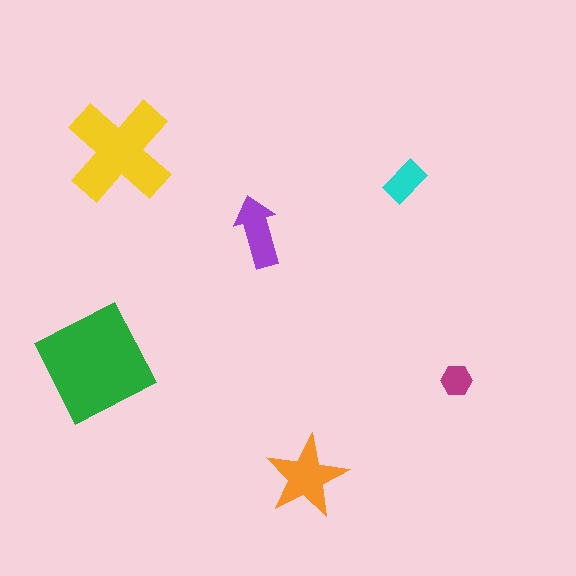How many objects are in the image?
There are 6 objects in the image.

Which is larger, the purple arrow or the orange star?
The orange star.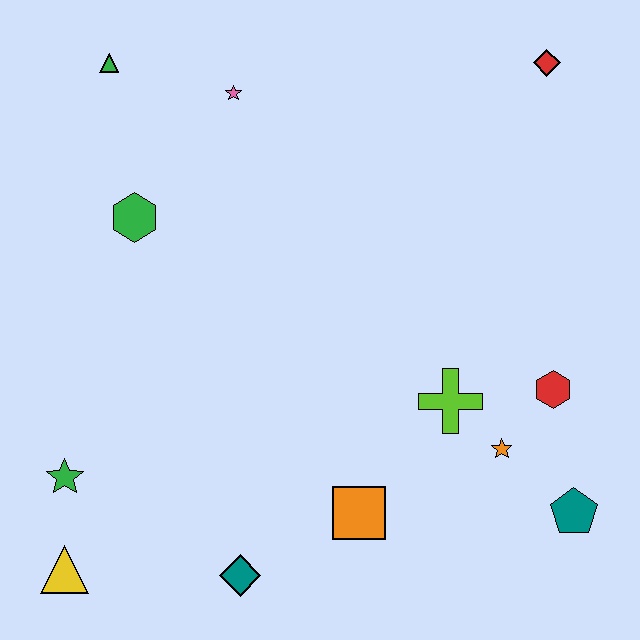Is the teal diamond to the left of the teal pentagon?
Yes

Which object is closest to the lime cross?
The orange star is closest to the lime cross.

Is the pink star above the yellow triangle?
Yes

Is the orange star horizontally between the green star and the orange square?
No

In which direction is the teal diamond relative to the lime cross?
The teal diamond is to the left of the lime cross.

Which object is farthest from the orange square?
The green triangle is farthest from the orange square.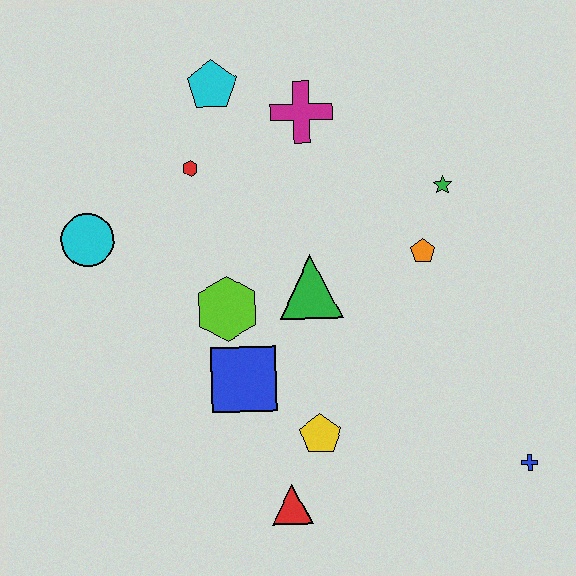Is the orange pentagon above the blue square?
Yes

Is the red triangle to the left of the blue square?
No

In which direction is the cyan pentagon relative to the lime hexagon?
The cyan pentagon is above the lime hexagon.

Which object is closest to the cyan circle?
The red hexagon is closest to the cyan circle.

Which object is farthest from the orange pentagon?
The cyan circle is farthest from the orange pentagon.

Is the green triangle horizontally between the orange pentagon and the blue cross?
No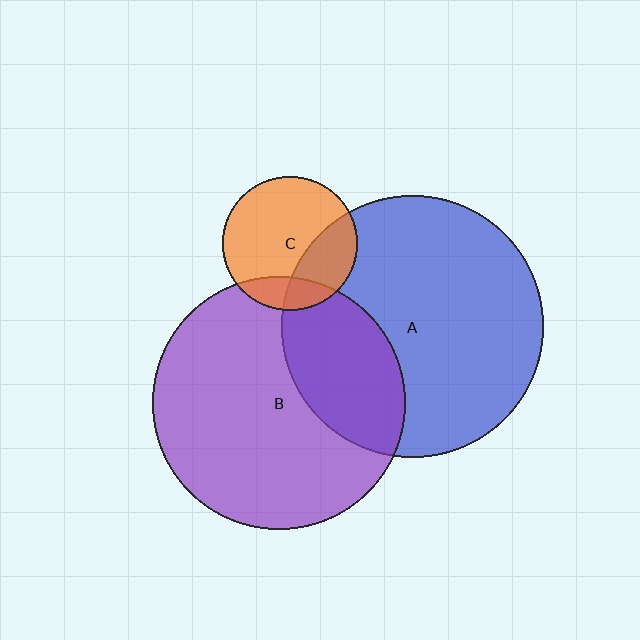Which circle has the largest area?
Circle A (blue).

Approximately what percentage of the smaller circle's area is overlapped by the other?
Approximately 30%.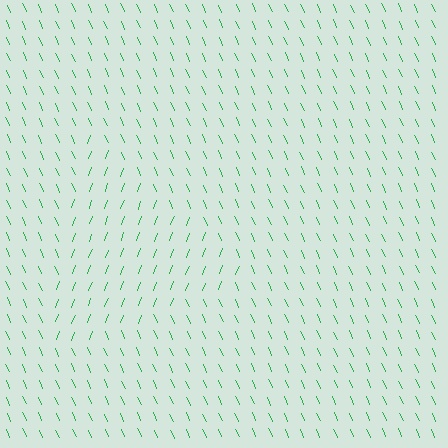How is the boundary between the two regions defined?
The boundary is defined purely by a change in line orientation (approximately 45 degrees difference). All lines are the same color and thickness.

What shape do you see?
I see a triangle.